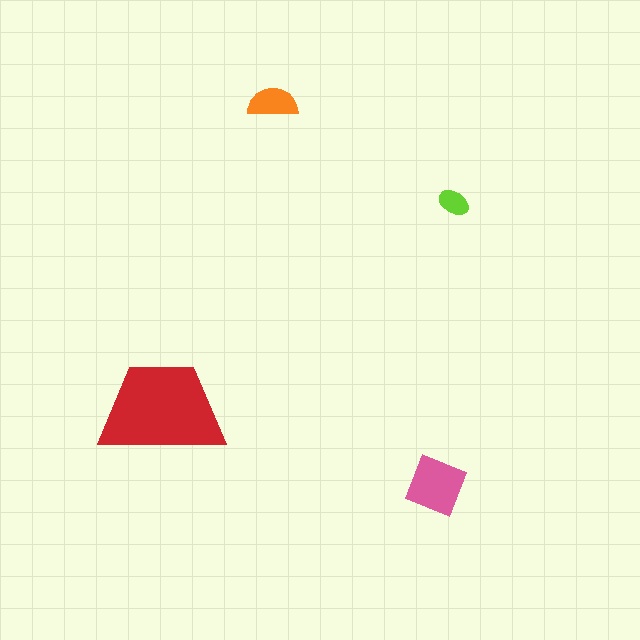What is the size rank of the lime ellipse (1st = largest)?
4th.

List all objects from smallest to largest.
The lime ellipse, the orange semicircle, the pink square, the red trapezoid.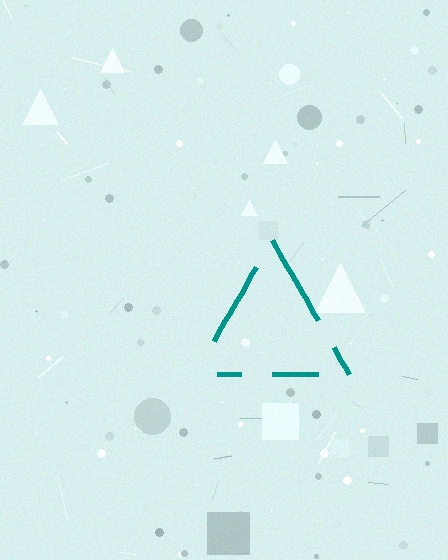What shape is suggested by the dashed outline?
The dashed outline suggests a triangle.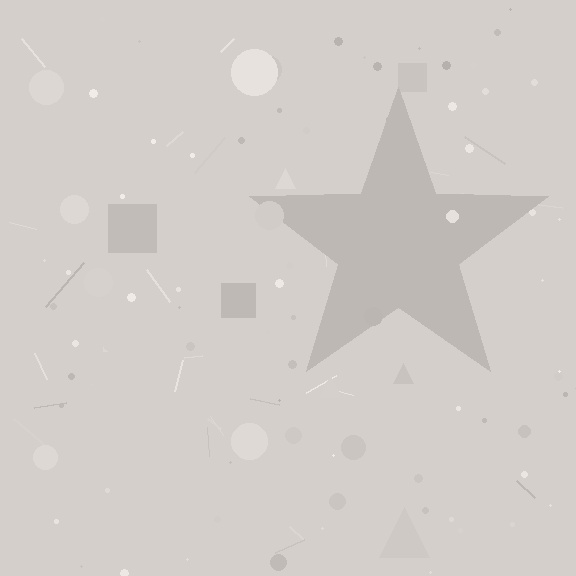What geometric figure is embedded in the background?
A star is embedded in the background.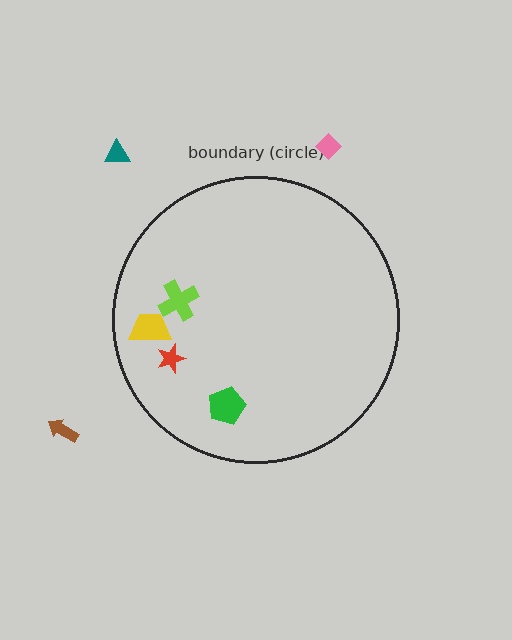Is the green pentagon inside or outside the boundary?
Inside.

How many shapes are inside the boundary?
4 inside, 3 outside.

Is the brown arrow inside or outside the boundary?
Outside.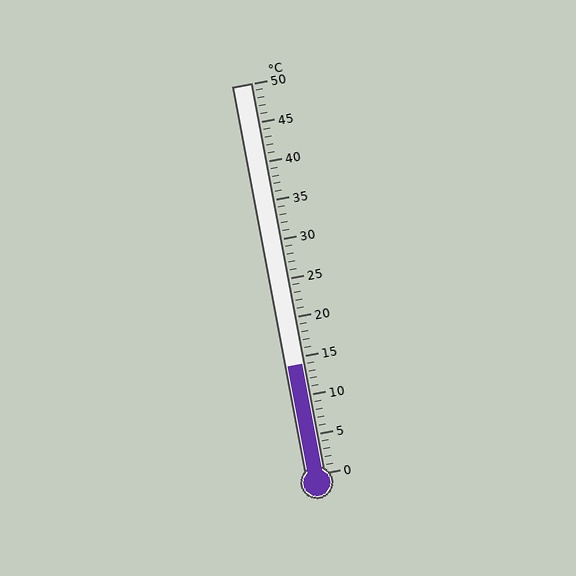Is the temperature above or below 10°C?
The temperature is above 10°C.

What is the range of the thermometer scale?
The thermometer scale ranges from 0°C to 50°C.